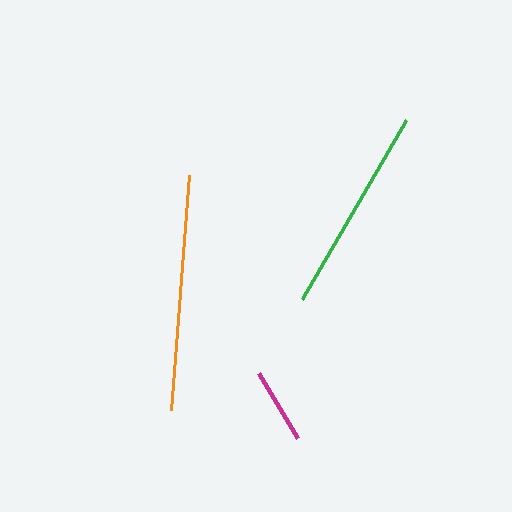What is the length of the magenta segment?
The magenta segment is approximately 76 pixels long.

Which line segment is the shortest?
The magenta line is the shortest at approximately 76 pixels.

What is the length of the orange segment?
The orange segment is approximately 236 pixels long.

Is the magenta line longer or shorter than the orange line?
The orange line is longer than the magenta line.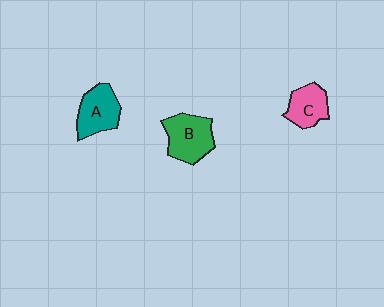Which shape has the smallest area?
Shape C (pink).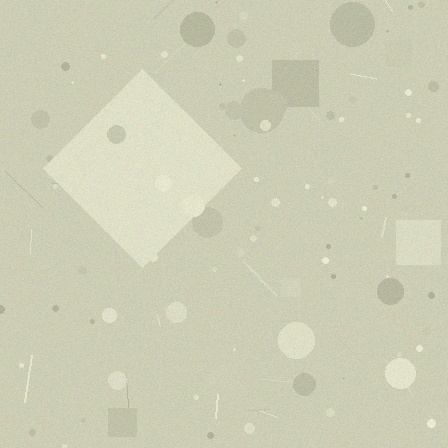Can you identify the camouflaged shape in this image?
The camouflaged shape is a diamond.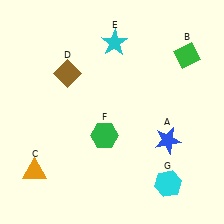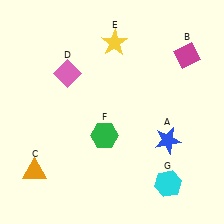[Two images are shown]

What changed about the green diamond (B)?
In Image 1, B is green. In Image 2, it changed to magenta.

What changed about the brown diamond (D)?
In Image 1, D is brown. In Image 2, it changed to pink.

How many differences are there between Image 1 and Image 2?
There are 3 differences between the two images.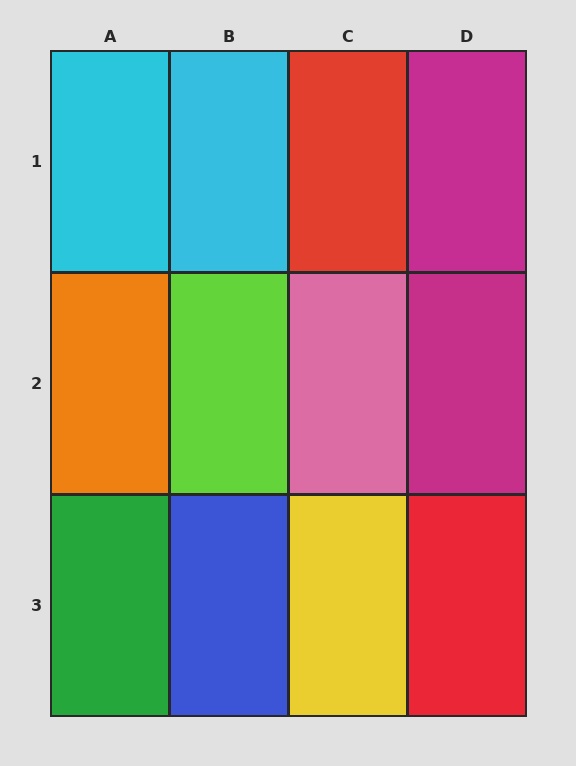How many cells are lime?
1 cell is lime.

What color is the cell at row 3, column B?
Blue.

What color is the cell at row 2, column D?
Magenta.